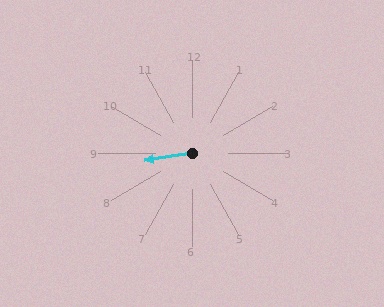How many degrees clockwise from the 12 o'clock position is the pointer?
Approximately 262 degrees.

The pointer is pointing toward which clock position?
Roughly 9 o'clock.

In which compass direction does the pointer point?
West.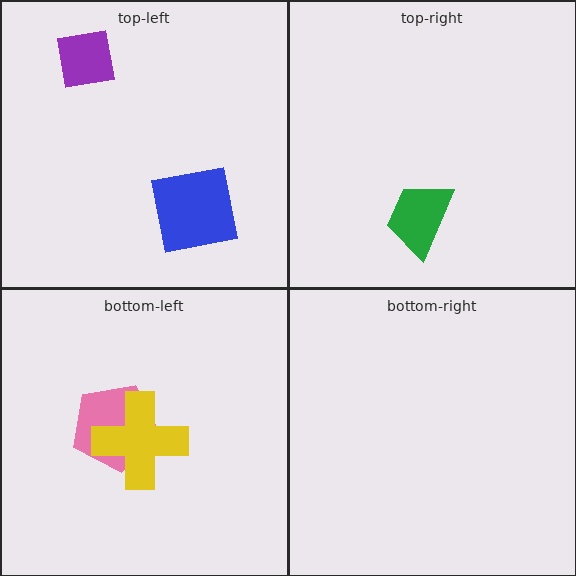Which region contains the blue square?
The top-left region.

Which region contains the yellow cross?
The bottom-left region.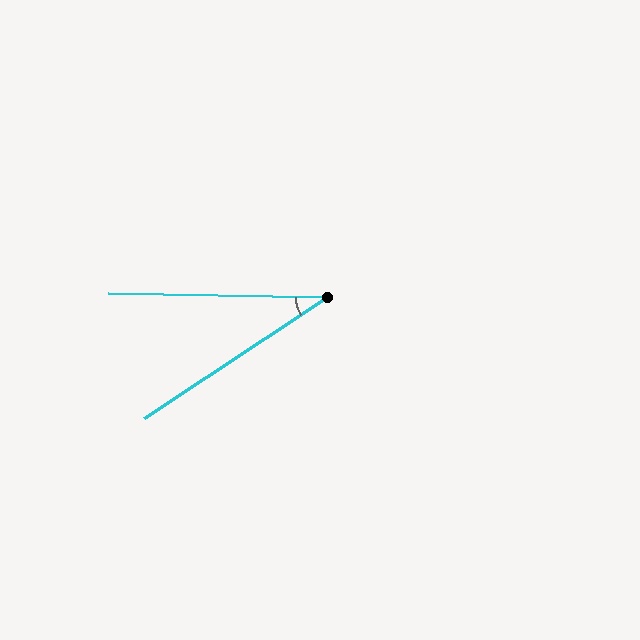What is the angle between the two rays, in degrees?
Approximately 35 degrees.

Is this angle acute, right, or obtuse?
It is acute.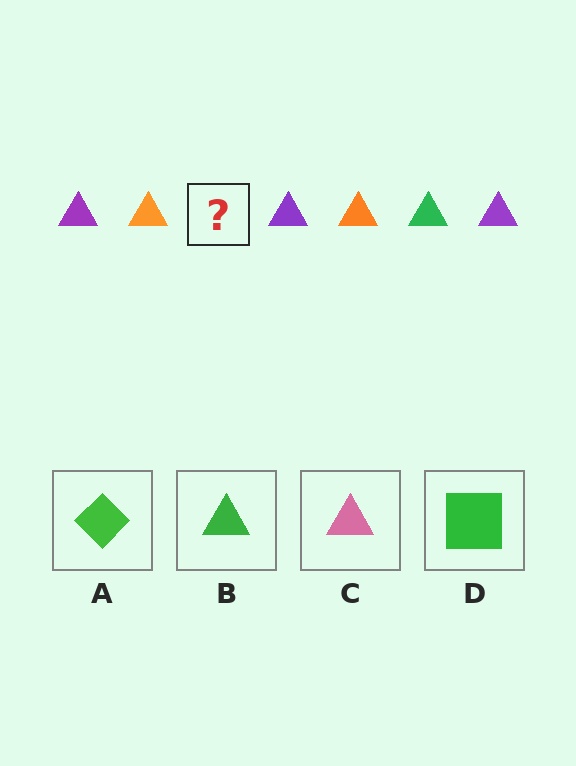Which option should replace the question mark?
Option B.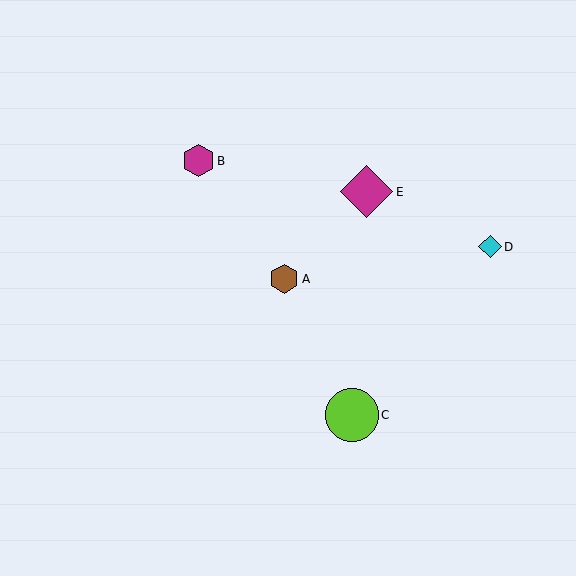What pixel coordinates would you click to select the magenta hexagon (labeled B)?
Click at (198, 161) to select the magenta hexagon B.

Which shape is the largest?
The lime circle (labeled C) is the largest.